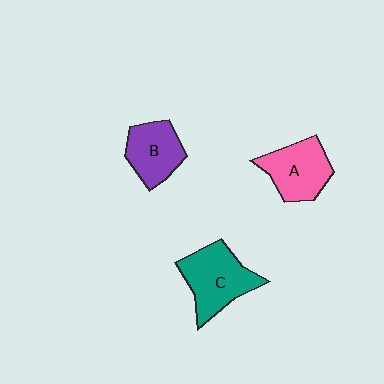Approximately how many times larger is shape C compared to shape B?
Approximately 1.3 times.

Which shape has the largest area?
Shape C (teal).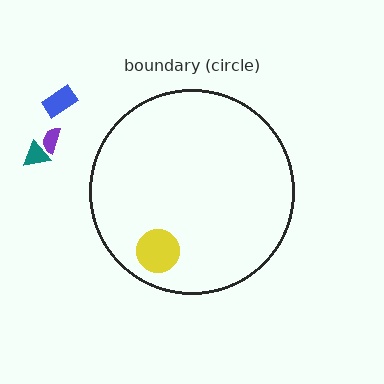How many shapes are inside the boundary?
1 inside, 3 outside.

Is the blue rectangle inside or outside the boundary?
Outside.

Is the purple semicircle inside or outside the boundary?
Outside.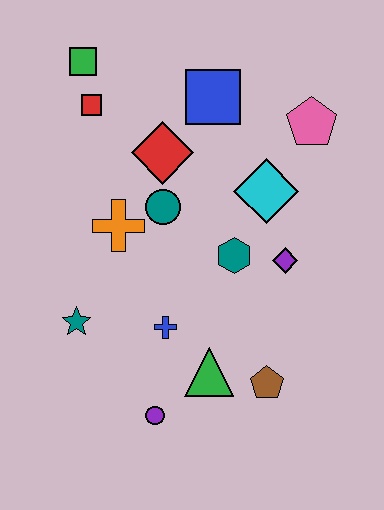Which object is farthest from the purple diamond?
The green square is farthest from the purple diamond.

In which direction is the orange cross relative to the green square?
The orange cross is below the green square.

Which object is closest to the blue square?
The red diamond is closest to the blue square.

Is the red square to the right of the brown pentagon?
No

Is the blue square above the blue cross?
Yes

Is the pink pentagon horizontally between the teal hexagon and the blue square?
No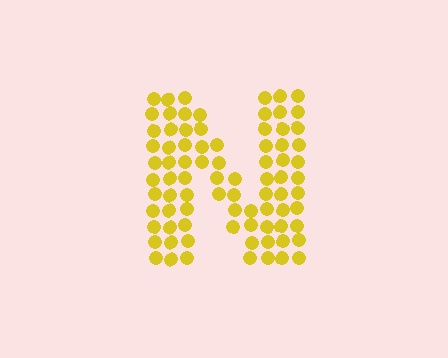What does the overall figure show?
The overall figure shows the letter N.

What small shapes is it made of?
It is made of small circles.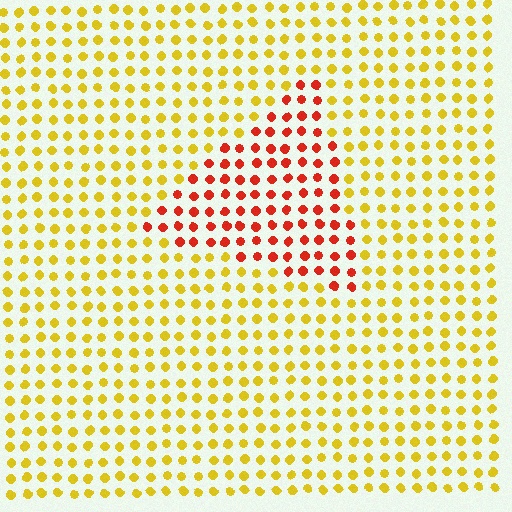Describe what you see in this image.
The image is filled with small yellow elements in a uniform arrangement. A triangle-shaped region is visible where the elements are tinted to a slightly different hue, forming a subtle color boundary.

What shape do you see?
I see a triangle.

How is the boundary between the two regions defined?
The boundary is defined purely by a slight shift in hue (about 50 degrees). Spacing, size, and orientation are identical on both sides.